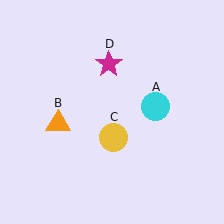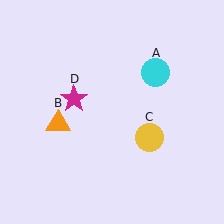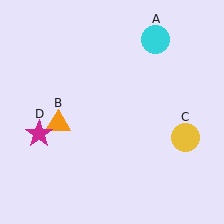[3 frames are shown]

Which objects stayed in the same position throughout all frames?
Orange triangle (object B) remained stationary.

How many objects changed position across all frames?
3 objects changed position: cyan circle (object A), yellow circle (object C), magenta star (object D).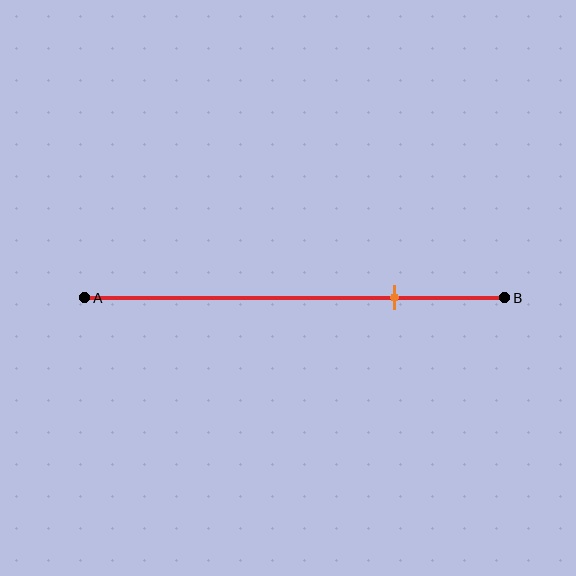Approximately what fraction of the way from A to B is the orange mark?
The orange mark is approximately 75% of the way from A to B.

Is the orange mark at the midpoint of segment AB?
No, the mark is at about 75% from A, not at the 50% midpoint.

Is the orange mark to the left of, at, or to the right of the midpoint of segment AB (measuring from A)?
The orange mark is to the right of the midpoint of segment AB.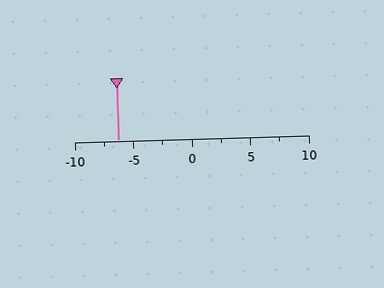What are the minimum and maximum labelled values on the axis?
The axis runs from -10 to 10.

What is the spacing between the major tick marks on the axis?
The major ticks are spaced 5 apart.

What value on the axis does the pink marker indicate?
The marker indicates approximately -6.2.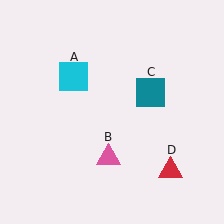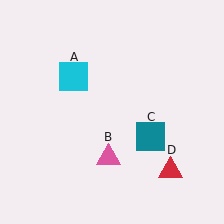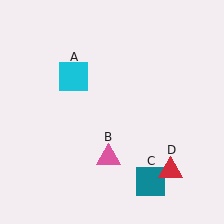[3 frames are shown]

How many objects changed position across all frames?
1 object changed position: teal square (object C).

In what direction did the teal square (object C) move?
The teal square (object C) moved down.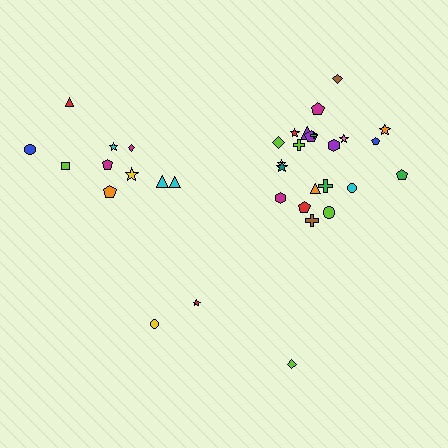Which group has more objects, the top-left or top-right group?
The top-right group.